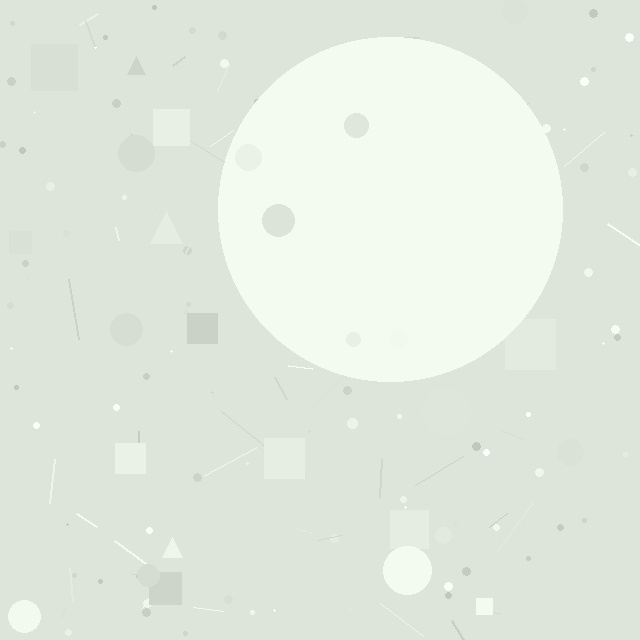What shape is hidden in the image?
A circle is hidden in the image.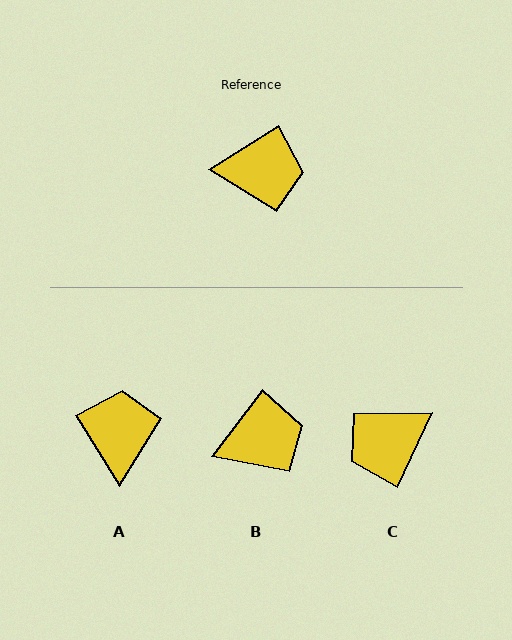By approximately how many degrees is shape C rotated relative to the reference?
Approximately 147 degrees clockwise.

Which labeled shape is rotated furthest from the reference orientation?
C, about 147 degrees away.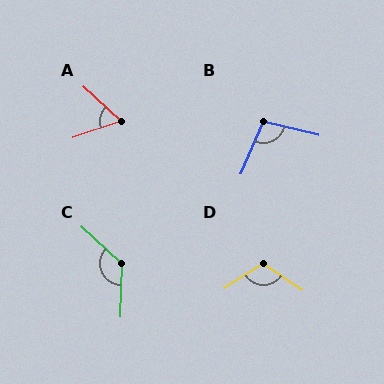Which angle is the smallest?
A, at approximately 61 degrees.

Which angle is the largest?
C, at approximately 131 degrees.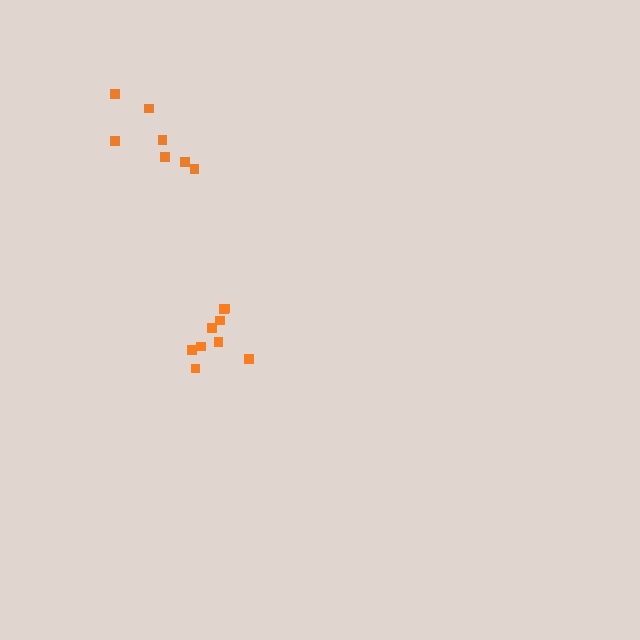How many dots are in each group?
Group 1: 9 dots, Group 2: 7 dots (16 total).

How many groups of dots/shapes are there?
There are 2 groups.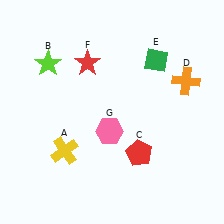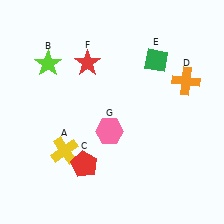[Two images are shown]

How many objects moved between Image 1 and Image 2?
1 object moved between the two images.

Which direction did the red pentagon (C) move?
The red pentagon (C) moved left.